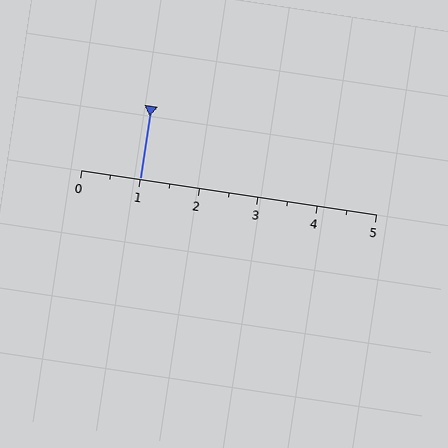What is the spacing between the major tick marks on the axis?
The major ticks are spaced 1 apart.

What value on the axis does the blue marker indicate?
The marker indicates approximately 1.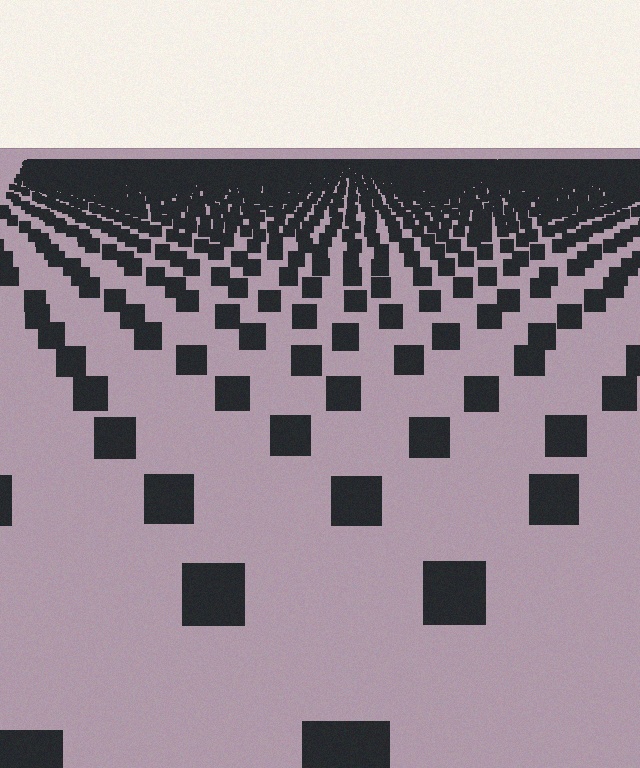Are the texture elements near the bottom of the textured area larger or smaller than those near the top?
Larger. Near the bottom, elements are closer to the viewer and appear at a bigger on-screen size.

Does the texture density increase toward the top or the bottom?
Density increases toward the top.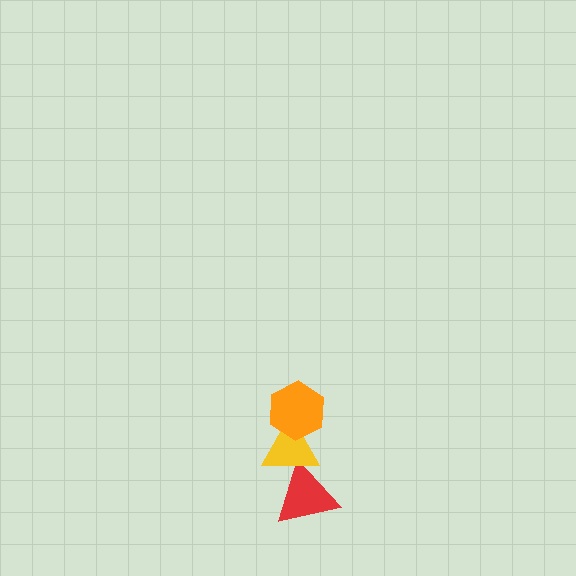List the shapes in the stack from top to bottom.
From top to bottom: the orange hexagon, the yellow triangle, the red triangle.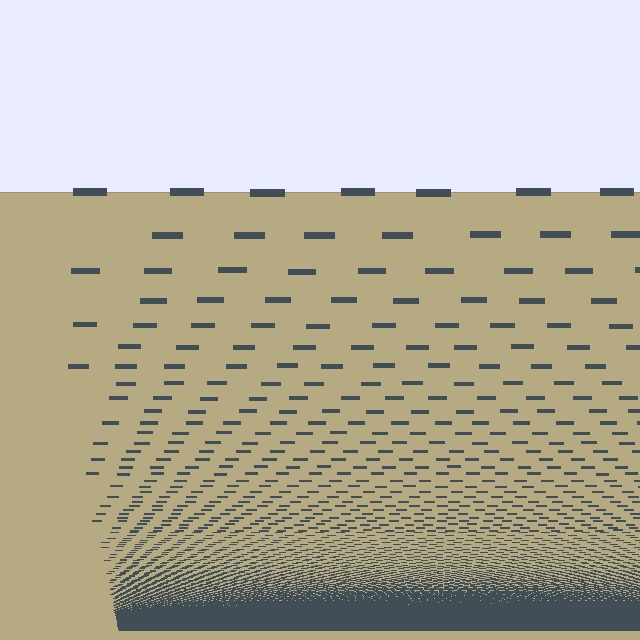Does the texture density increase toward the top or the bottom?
Density increases toward the bottom.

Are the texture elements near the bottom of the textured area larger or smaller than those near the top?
Smaller. The gradient is inverted — elements near the bottom are smaller and denser.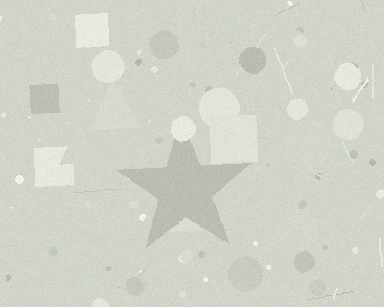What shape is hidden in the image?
A star is hidden in the image.